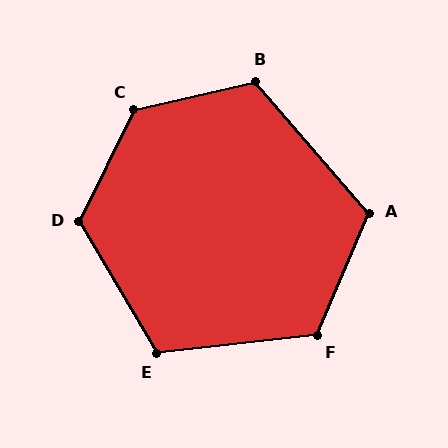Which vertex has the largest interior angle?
C, at approximately 129 degrees.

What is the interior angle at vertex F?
Approximately 119 degrees (obtuse).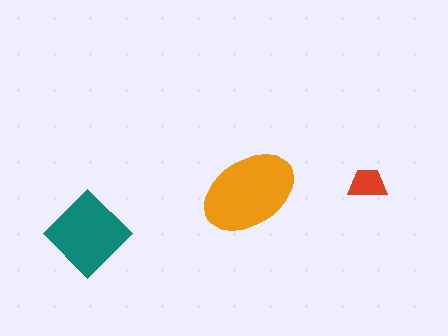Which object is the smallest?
The red trapezoid.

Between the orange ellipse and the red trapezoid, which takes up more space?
The orange ellipse.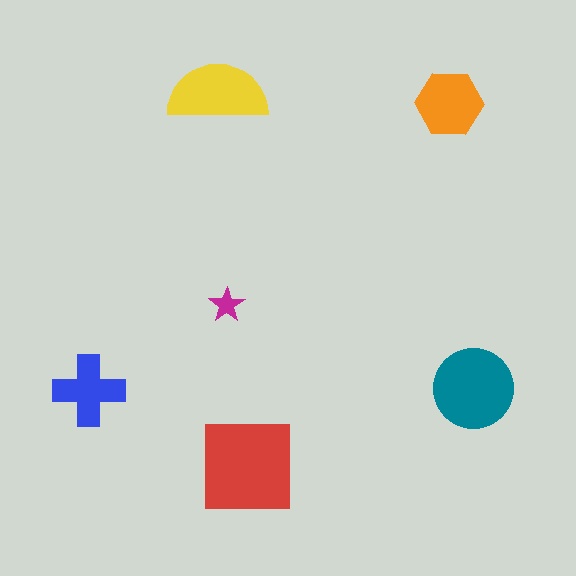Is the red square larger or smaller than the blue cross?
Larger.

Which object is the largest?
The red square.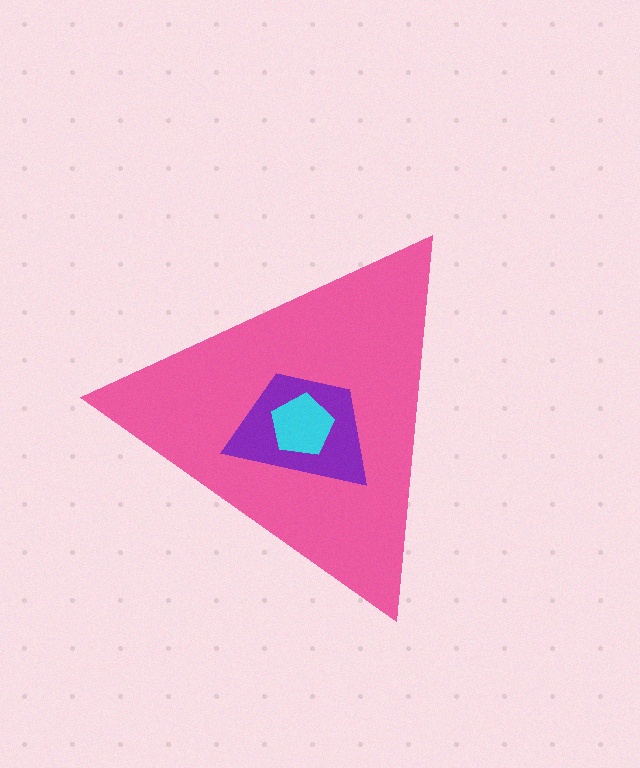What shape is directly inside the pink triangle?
The purple trapezoid.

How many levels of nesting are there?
3.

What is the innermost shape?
The cyan pentagon.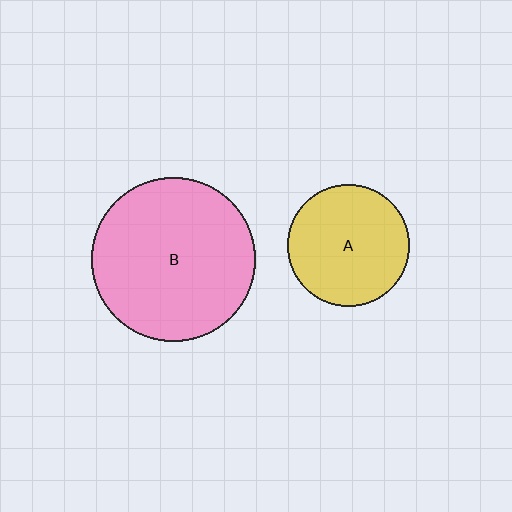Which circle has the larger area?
Circle B (pink).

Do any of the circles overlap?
No, none of the circles overlap.